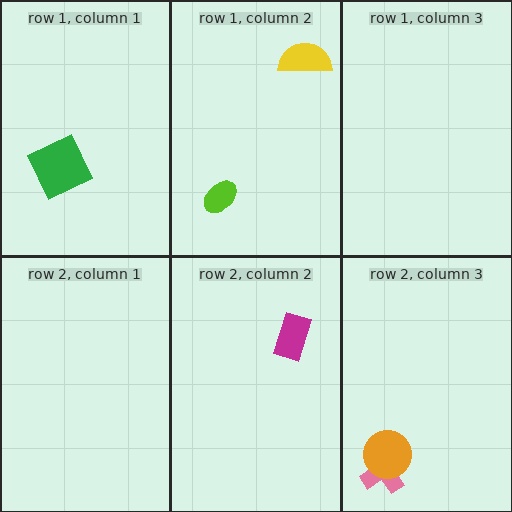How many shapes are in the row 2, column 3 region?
2.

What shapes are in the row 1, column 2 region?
The yellow semicircle, the lime ellipse.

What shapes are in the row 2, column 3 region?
The pink cross, the orange circle.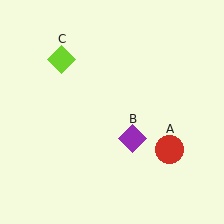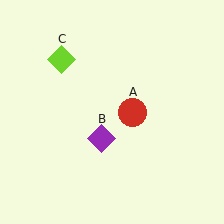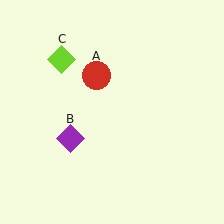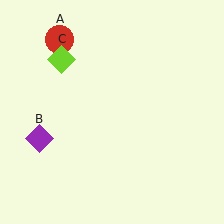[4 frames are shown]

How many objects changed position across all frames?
2 objects changed position: red circle (object A), purple diamond (object B).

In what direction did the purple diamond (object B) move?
The purple diamond (object B) moved left.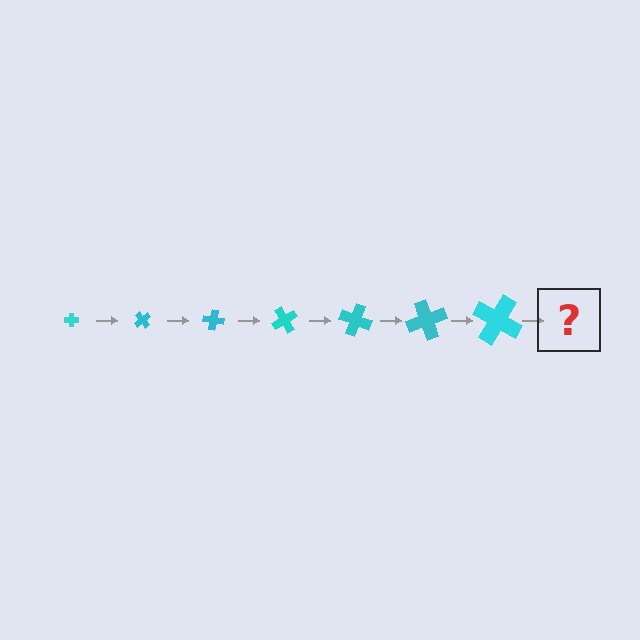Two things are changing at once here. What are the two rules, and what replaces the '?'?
The two rules are that the cross grows larger each step and it rotates 50 degrees each step. The '?' should be a cross, larger than the previous one and rotated 350 degrees from the start.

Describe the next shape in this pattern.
It should be a cross, larger than the previous one and rotated 350 degrees from the start.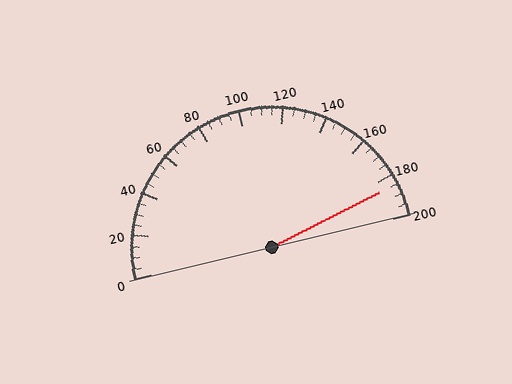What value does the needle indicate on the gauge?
The needle indicates approximately 185.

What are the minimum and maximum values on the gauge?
The gauge ranges from 0 to 200.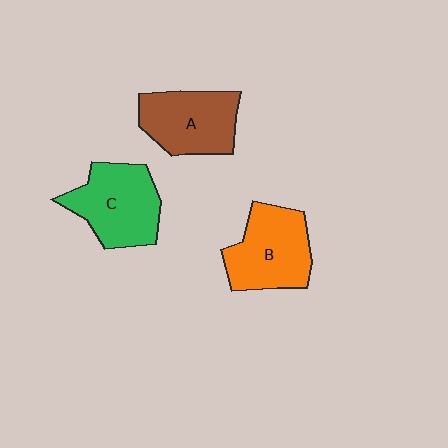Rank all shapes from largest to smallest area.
From largest to smallest: C (green), B (orange), A (brown).